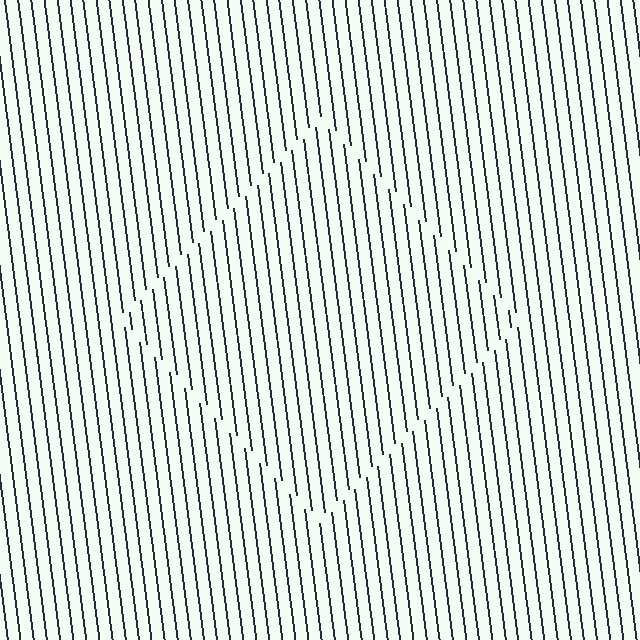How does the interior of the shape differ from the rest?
The interior of the shape contains the same grating, shifted by half a period — the contour is defined by the phase discontinuity where line-ends from the inner and outer gratings abut.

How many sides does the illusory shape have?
4 sides — the line-ends trace a square.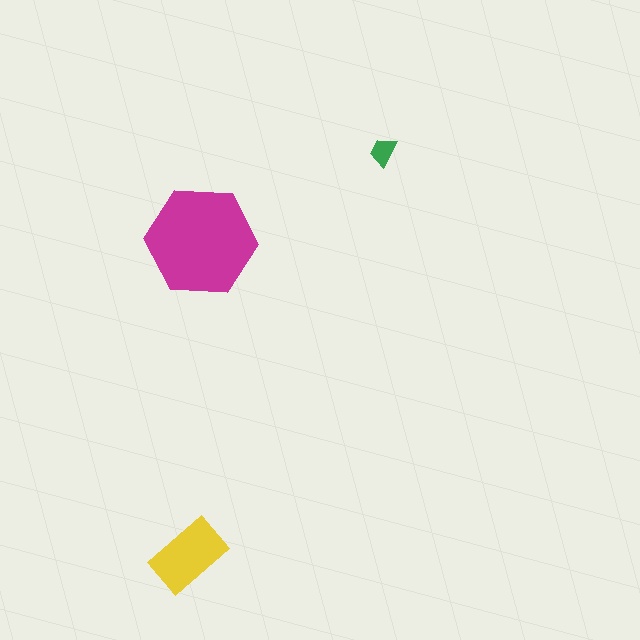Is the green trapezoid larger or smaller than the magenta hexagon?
Smaller.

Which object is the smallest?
The green trapezoid.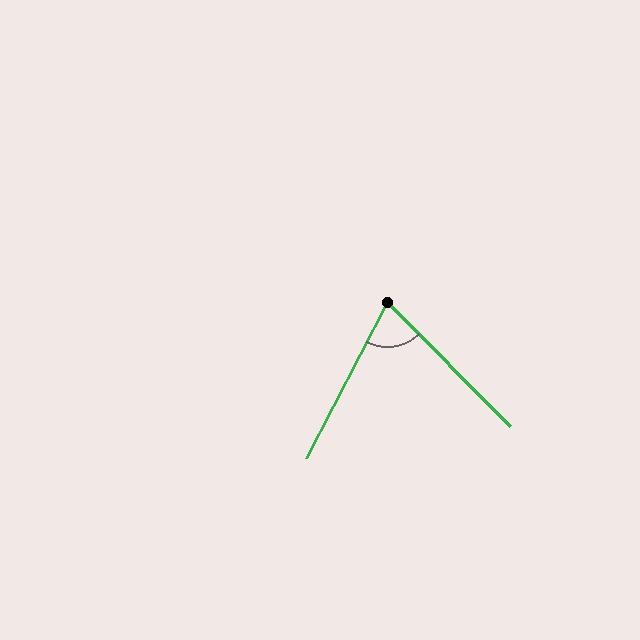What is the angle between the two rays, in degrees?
Approximately 72 degrees.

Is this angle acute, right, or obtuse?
It is acute.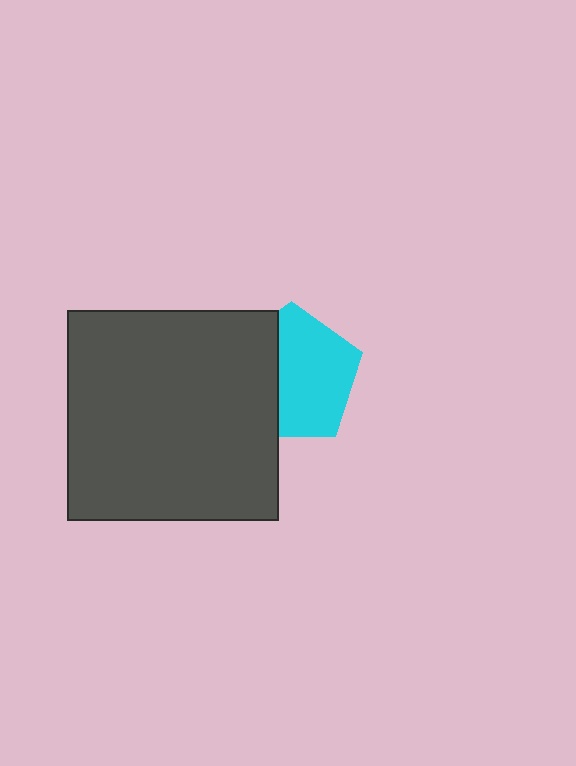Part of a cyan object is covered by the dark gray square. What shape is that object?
It is a pentagon.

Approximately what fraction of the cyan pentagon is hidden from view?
Roughly 38% of the cyan pentagon is hidden behind the dark gray square.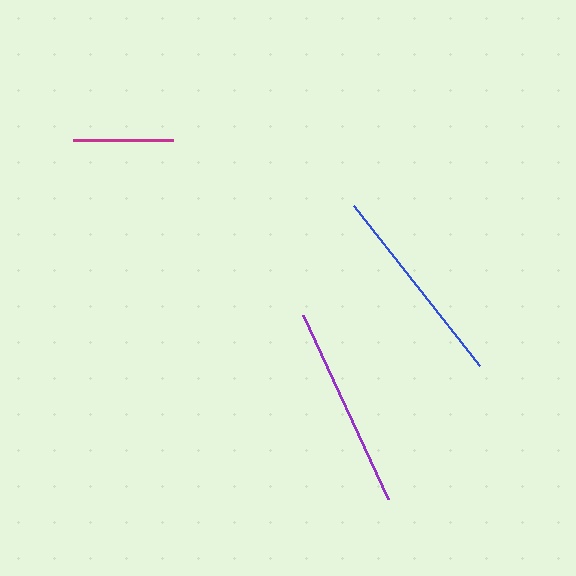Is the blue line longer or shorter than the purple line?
The blue line is longer than the purple line.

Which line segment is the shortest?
The magenta line is the shortest at approximately 100 pixels.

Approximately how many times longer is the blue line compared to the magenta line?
The blue line is approximately 2.0 times the length of the magenta line.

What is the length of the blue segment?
The blue segment is approximately 204 pixels long.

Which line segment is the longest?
The blue line is the longest at approximately 204 pixels.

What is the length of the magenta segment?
The magenta segment is approximately 100 pixels long.